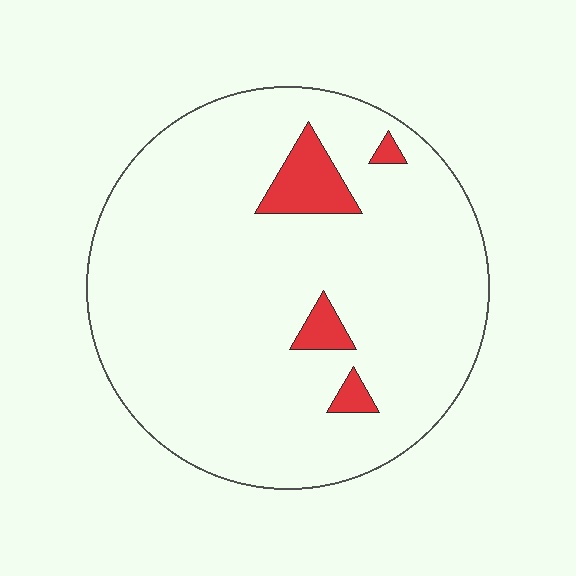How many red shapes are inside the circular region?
4.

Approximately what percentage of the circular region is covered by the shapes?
Approximately 5%.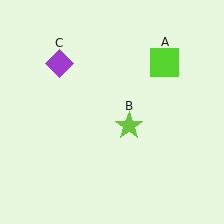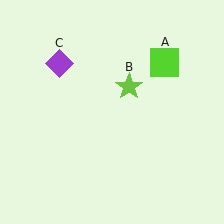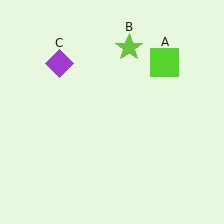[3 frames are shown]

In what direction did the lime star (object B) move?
The lime star (object B) moved up.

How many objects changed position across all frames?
1 object changed position: lime star (object B).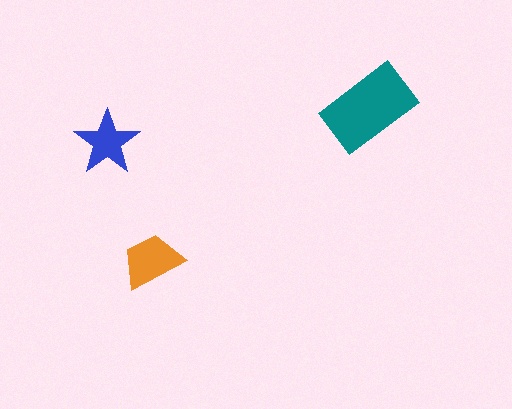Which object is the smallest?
The blue star.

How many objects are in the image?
There are 3 objects in the image.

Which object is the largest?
The teal rectangle.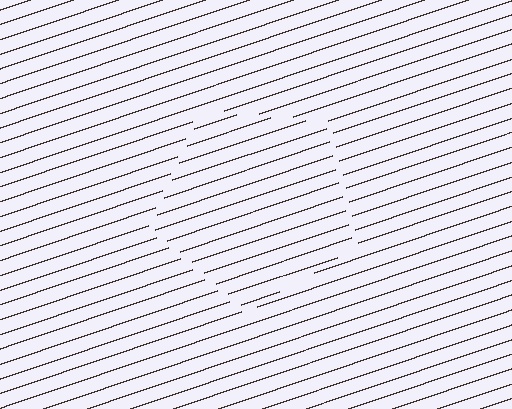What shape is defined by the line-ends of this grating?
An illusory pentagon. The interior of the shape contains the same grating, shifted by half a period — the contour is defined by the phase discontinuity where line-ends from the inner and outer gratings abut.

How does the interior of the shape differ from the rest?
The interior of the shape contains the same grating, shifted by half a period — the contour is defined by the phase discontinuity where line-ends from the inner and outer gratings abut.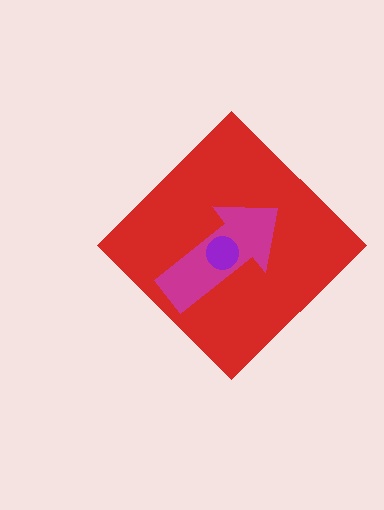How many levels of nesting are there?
3.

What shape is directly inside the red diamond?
The magenta arrow.